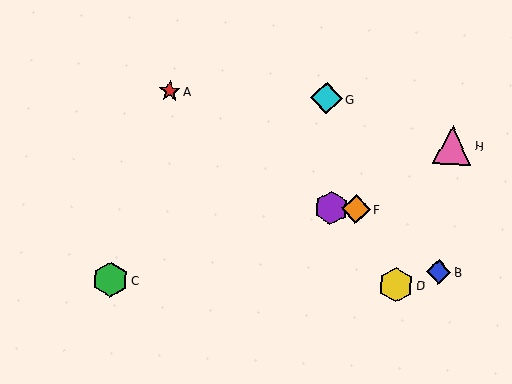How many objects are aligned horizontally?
2 objects (E, F) are aligned horizontally.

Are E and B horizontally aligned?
No, E is at y≈208 and B is at y≈272.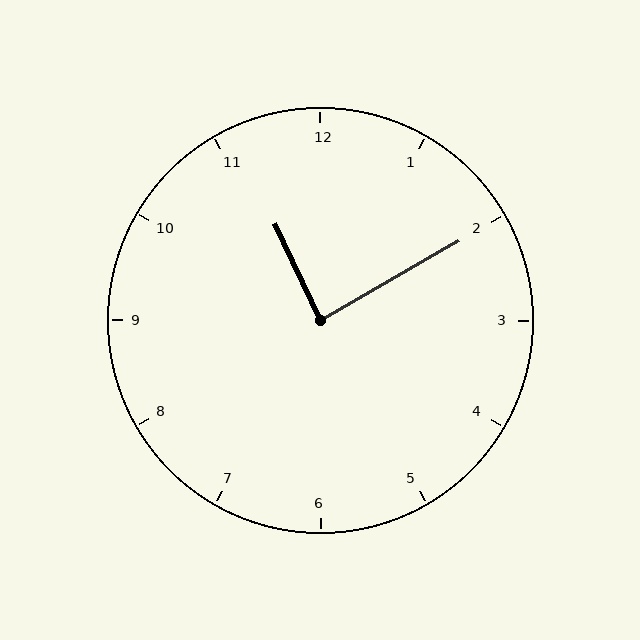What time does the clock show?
11:10.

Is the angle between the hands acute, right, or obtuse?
It is right.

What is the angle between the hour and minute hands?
Approximately 85 degrees.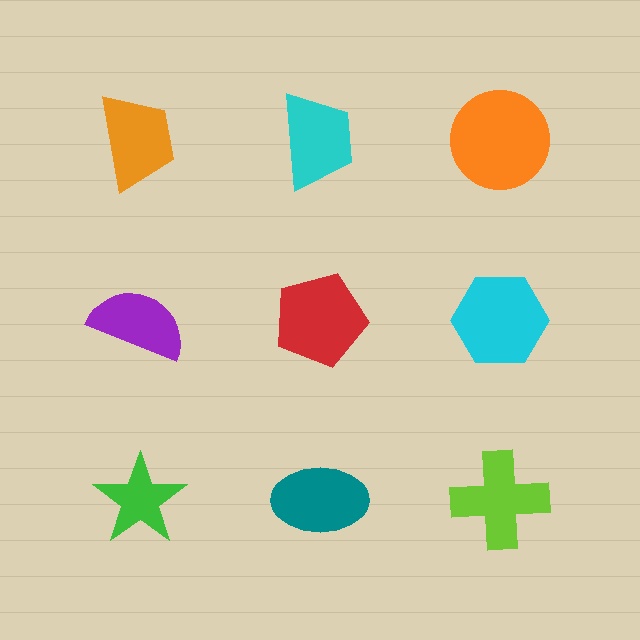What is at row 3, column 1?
A green star.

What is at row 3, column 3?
A lime cross.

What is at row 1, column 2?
A cyan trapezoid.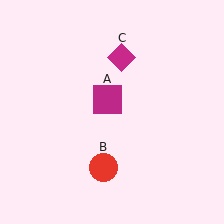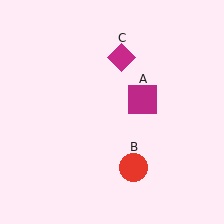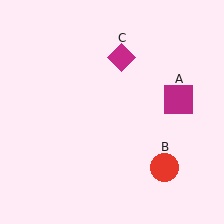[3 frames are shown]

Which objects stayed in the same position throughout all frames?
Magenta diamond (object C) remained stationary.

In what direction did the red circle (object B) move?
The red circle (object B) moved right.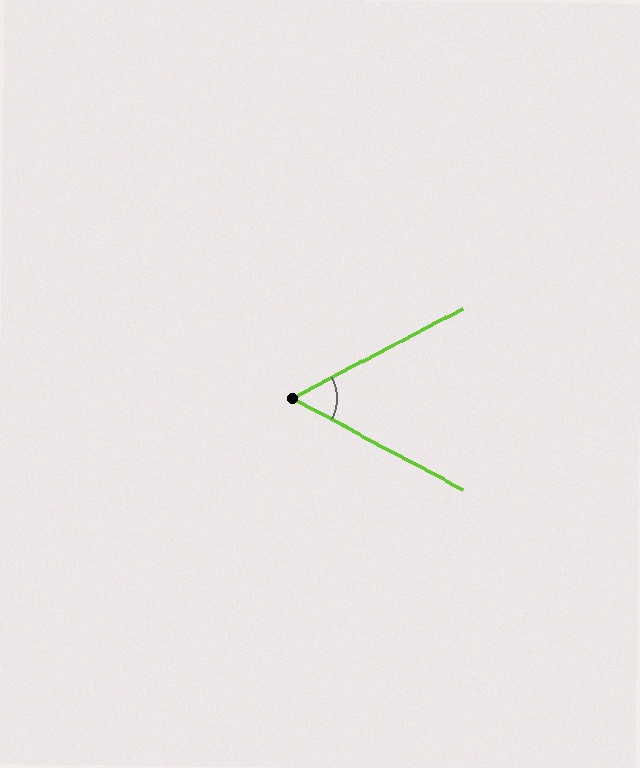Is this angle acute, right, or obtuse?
It is acute.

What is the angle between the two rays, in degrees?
Approximately 56 degrees.